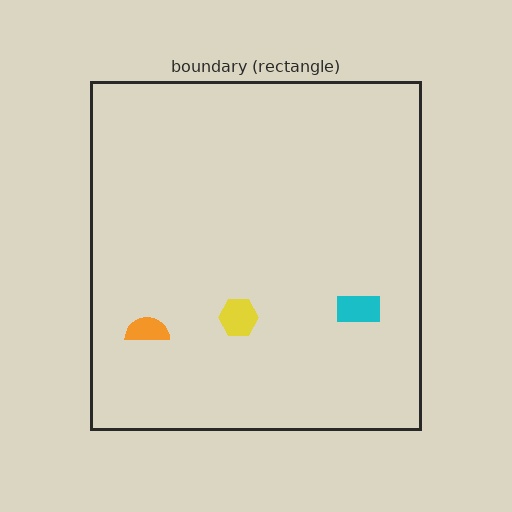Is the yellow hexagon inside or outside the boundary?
Inside.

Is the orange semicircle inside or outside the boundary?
Inside.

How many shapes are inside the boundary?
3 inside, 0 outside.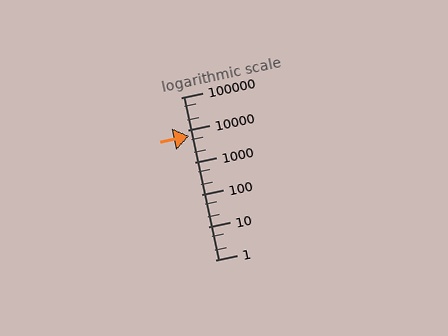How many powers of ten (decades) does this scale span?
The scale spans 5 decades, from 1 to 100000.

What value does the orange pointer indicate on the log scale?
The pointer indicates approximately 6300.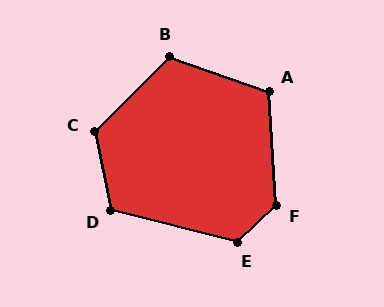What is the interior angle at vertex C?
Approximately 124 degrees (obtuse).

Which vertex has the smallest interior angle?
A, at approximately 113 degrees.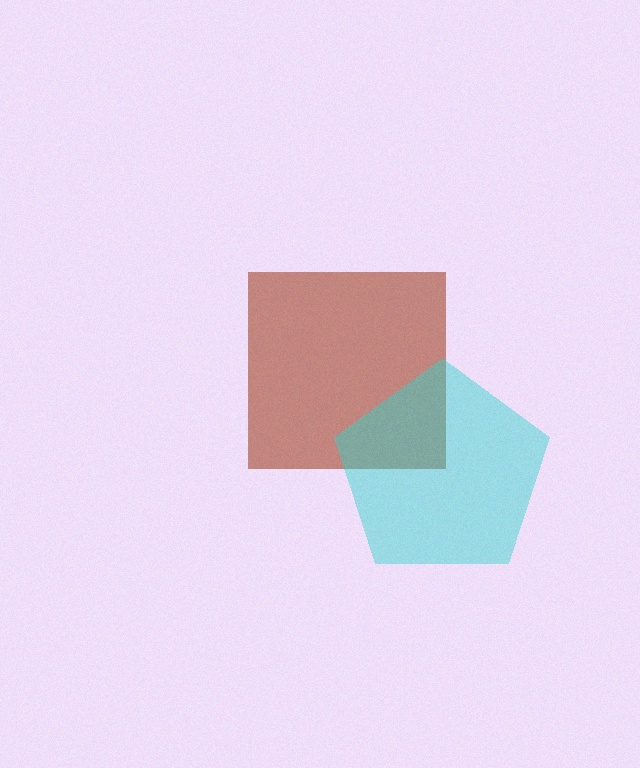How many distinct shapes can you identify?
There are 2 distinct shapes: a brown square, a cyan pentagon.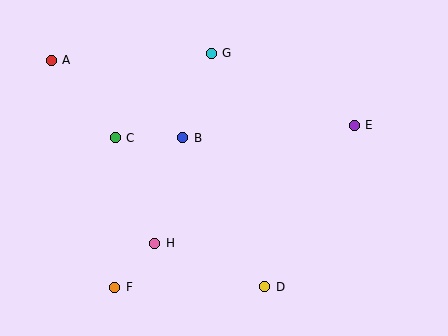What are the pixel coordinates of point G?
Point G is at (211, 53).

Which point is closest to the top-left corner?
Point A is closest to the top-left corner.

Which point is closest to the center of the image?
Point B at (183, 138) is closest to the center.